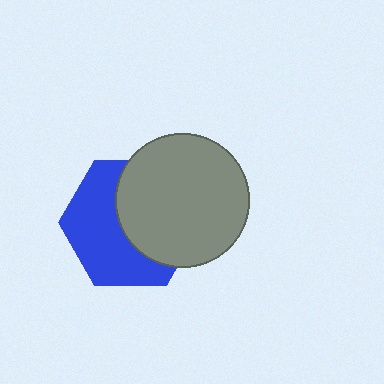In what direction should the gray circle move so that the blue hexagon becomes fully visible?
The gray circle should move right. That is the shortest direction to clear the overlap and leave the blue hexagon fully visible.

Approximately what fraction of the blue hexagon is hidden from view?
Roughly 49% of the blue hexagon is hidden behind the gray circle.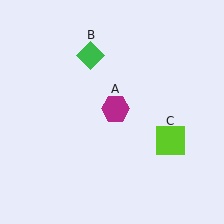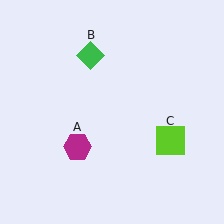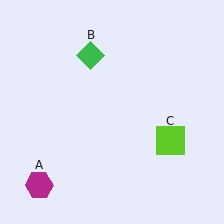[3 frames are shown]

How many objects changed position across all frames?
1 object changed position: magenta hexagon (object A).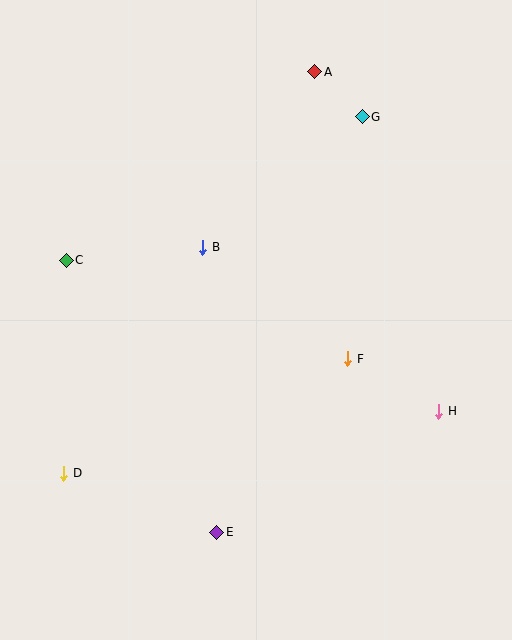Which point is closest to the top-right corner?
Point G is closest to the top-right corner.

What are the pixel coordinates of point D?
Point D is at (64, 473).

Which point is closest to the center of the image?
Point B at (203, 247) is closest to the center.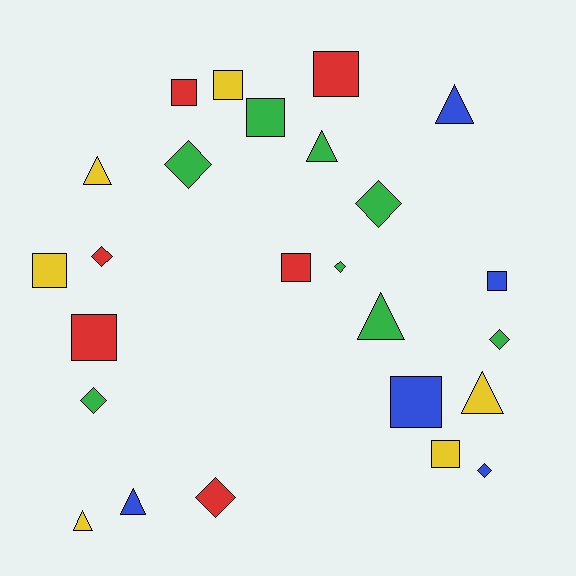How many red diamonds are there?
There are 2 red diamonds.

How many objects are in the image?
There are 25 objects.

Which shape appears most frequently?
Square, with 10 objects.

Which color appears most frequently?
Green, with 8 objects.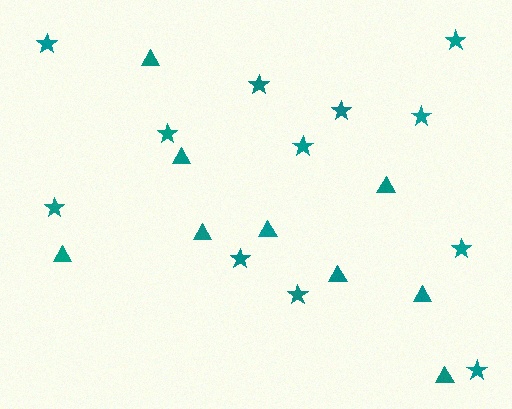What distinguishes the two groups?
There are 2 groups: one group of stars (12) and one group of triangles (9).